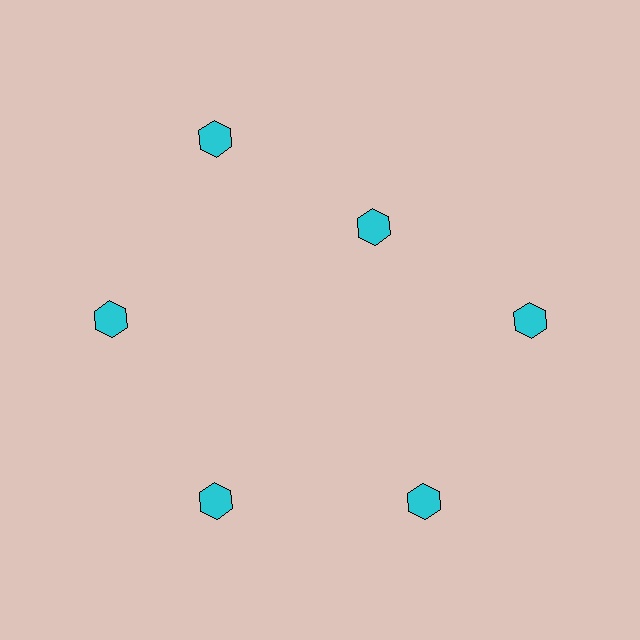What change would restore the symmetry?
The symmetry would be restored by moving it outward, back onto the ring so that all 6 hexagons sit at equal angles and equal distance from the center.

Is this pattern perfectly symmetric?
No. The 6 cyan hexagons are arranged in a ring, but one element near the 1 o'clock position is pulled inward toward the center, breaking the 6-fold rotational symmetry.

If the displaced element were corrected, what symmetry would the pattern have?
It would have 6-fold rotational symmetry — the pattern would map onto itself every 60 degrees.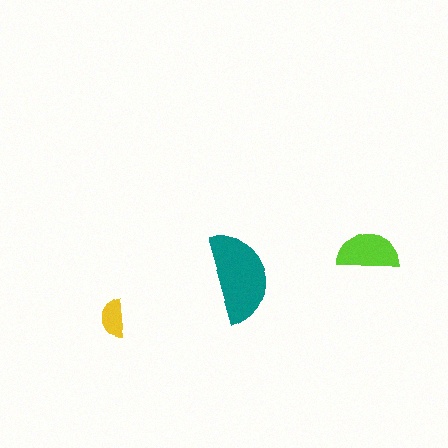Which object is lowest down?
The yellow semicircle is bottommost.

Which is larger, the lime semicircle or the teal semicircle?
The teal one.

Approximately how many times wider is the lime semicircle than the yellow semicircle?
About 1.5 times wider.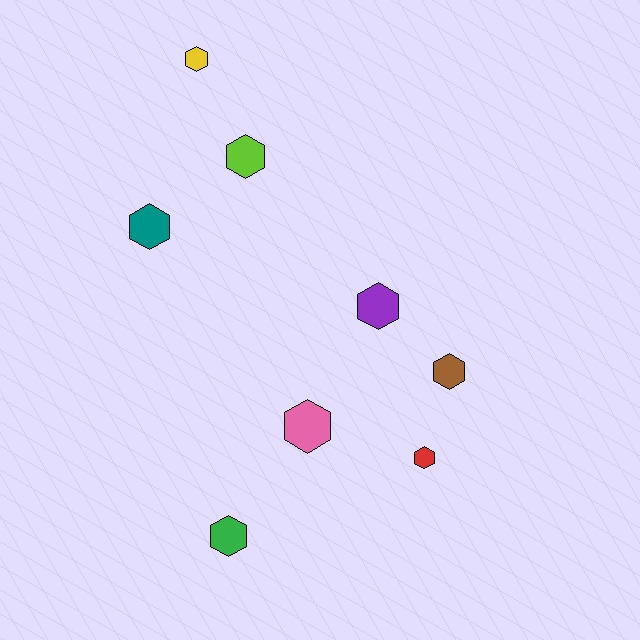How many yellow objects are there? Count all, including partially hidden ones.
There is 1 yellow object.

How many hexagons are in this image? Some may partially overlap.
There are 8 hexagons.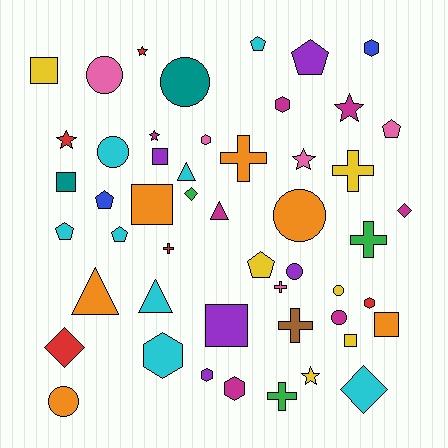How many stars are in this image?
There are 6 stars.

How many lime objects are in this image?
There are no lime objects.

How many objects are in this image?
There are 50 objects.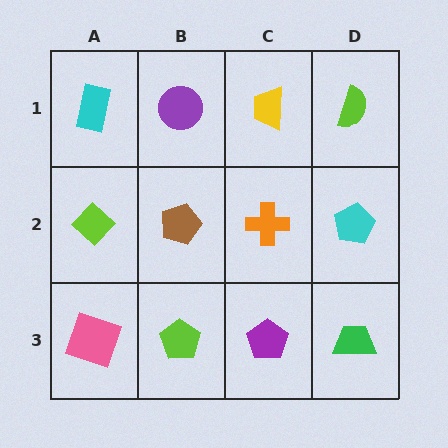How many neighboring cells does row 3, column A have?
2.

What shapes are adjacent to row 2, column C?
A yellow trapezoid (row 1, column C), a purple pentagon (row 3, column C), a brown pentagon (row 2, column B), a cyan pentagon (row 2, column D).